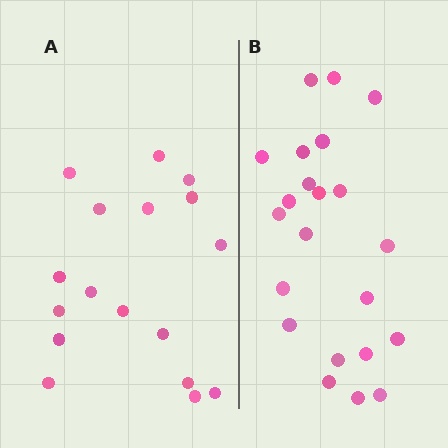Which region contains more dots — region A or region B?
Region B (the right region) has more dots.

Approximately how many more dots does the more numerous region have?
Region B has about 5 more dots than region A.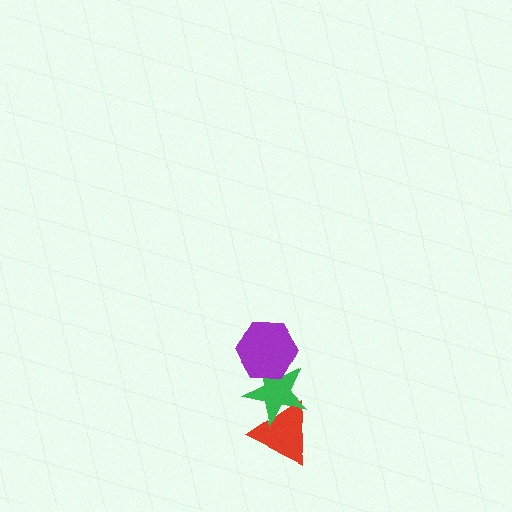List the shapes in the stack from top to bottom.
From top to bottom: the purple hexagon, the green star, the red triangle.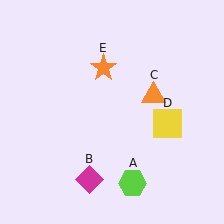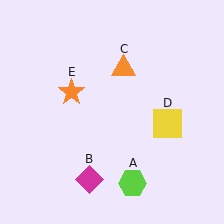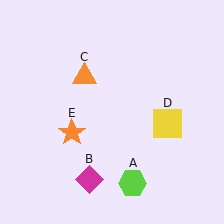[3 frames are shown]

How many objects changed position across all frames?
2 objects changed position: orange triangle (object C), orange star (object E).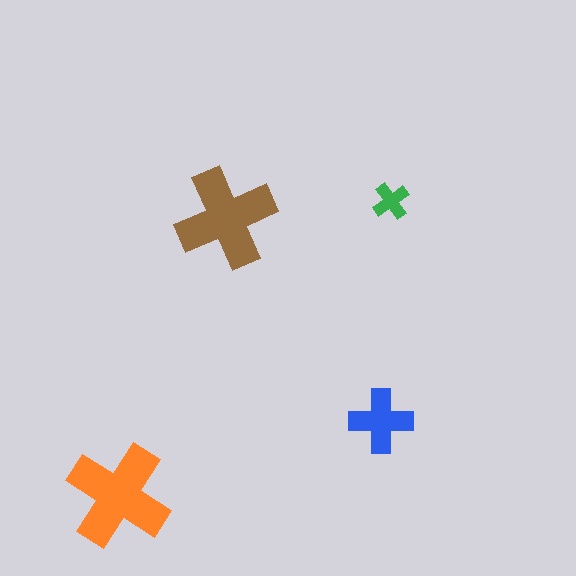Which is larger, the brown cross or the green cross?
The brown one.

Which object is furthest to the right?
The green cross is rightmost.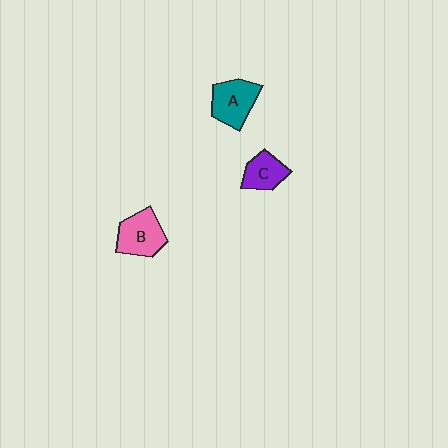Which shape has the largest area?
Shape B (pink).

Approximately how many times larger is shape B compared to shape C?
Approximately 1.4 times.